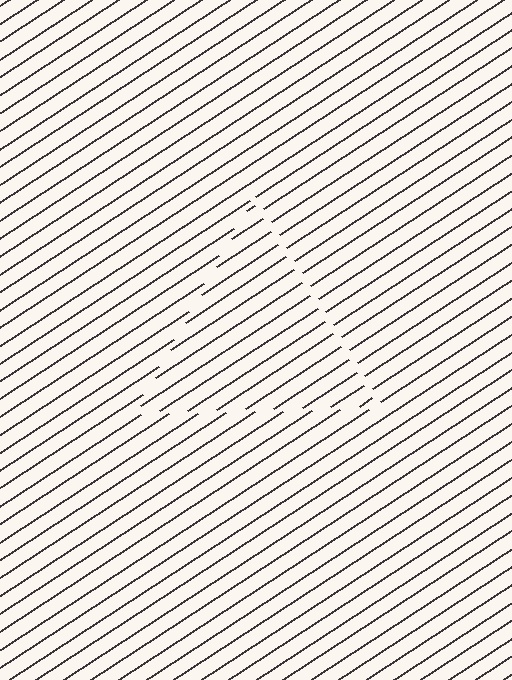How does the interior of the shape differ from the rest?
The interior of the shape contains the same grating, shifted by half a period — the contour is defined by the phase discontinuity where line-ends from the inner and outer gratings abut.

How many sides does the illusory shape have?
3 sides — the line-ends trace a triangle.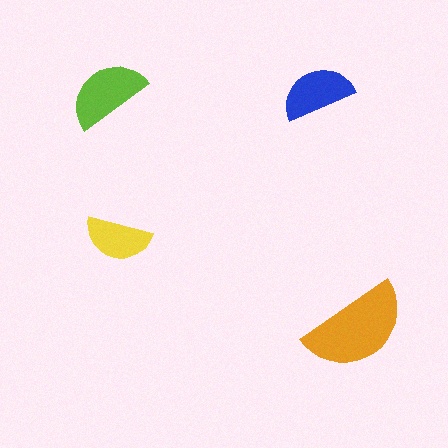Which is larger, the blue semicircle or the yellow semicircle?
The blue one.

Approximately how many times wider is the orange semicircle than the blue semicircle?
About 1.5 times wider.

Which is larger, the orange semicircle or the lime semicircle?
The orange one.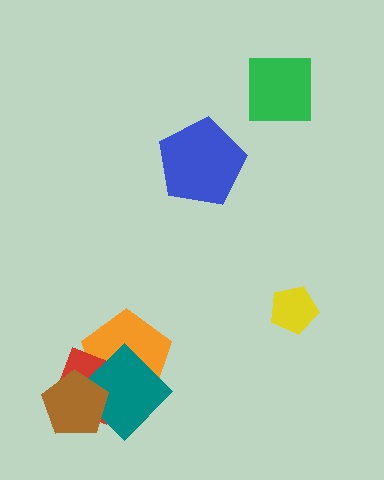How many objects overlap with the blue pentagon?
0 objects overlap with the blue pentagon.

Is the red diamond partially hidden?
Yes, it is partially covered by another shape.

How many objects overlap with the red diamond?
3 objects overlap with the red diamond.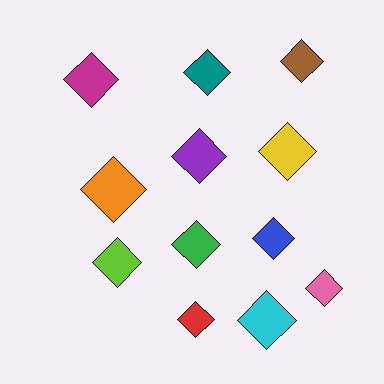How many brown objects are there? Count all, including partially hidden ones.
There is 1 brown object.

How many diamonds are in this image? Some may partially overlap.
There are 12 diamonds.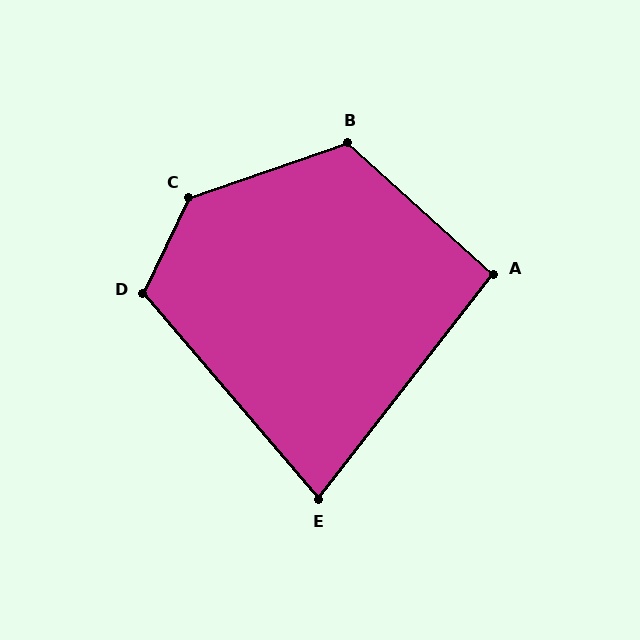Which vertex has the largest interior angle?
C, at approximately 135 degrees.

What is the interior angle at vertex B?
Approximately 119 degrees (obtuse).